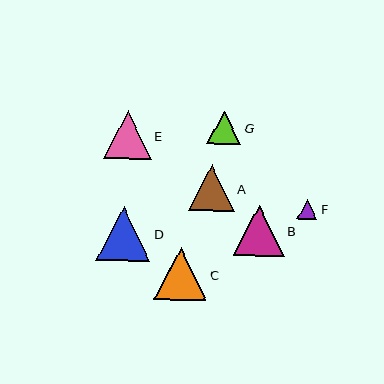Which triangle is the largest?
Triangle D is the largest with a size of approximately 54 pixels.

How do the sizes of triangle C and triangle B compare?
Triangle C and triangle B are approximately the same size.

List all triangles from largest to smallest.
From largest to smallest: D, C, B, E, A, G, F.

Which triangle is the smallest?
Triangle F is the smallest with a size of approximately 20 pixels.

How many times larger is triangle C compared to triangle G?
Triangle C is approximately 1.5 times the size of triangle G.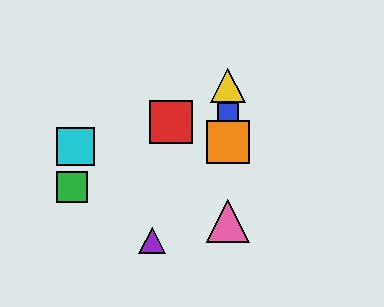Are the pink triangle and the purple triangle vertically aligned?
No, the pink triangle is at x≈228 and the purple triangle is at x≈152.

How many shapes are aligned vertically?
4 shapes (the blue square, the yellow triangle, the orange square, the pink triangle) are aligned vertically.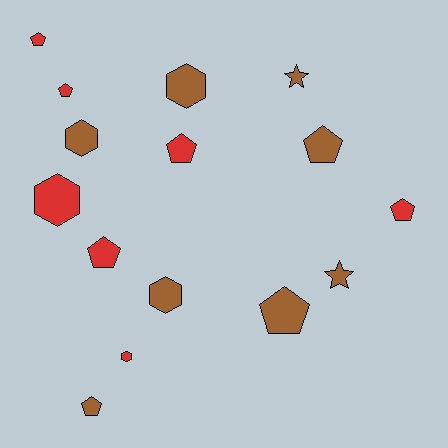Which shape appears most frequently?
Pentagon, with 8 objects.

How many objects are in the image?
There are 15 objects.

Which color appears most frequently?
Brown, with 8 objects.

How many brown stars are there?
There are 2 brown stars.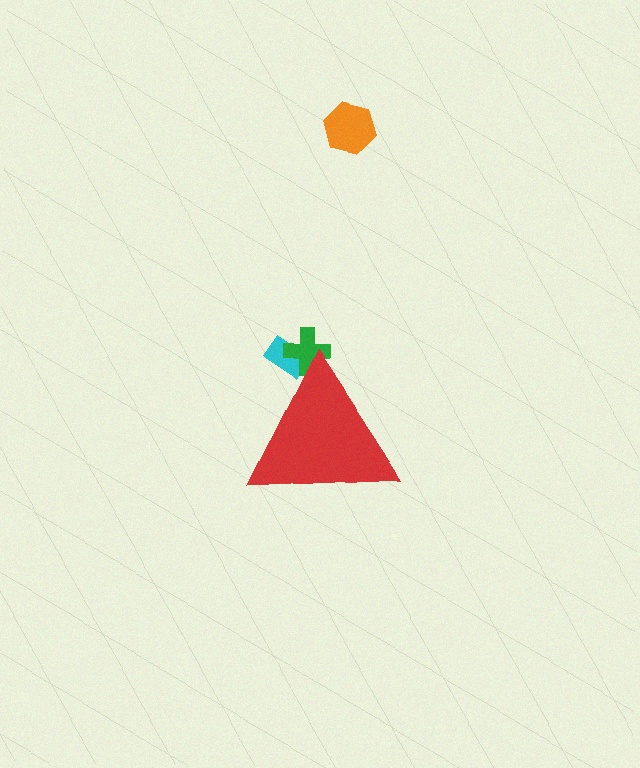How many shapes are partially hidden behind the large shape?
2 shapes are partially hidden.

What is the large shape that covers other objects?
A red triangle.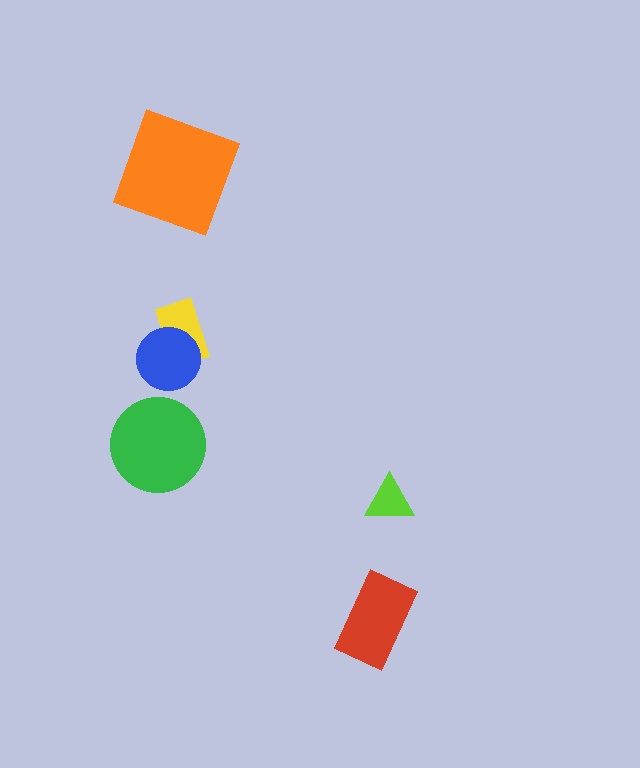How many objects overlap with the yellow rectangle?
1 object overlaps with the yellow rectangle.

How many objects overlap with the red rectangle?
0 objects overlap with the red rectangle.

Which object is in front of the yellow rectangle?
The blue circle is in front of the yellow rectangle.